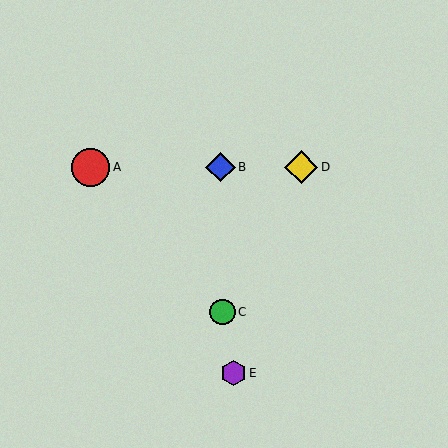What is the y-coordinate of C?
Object C is at y≈312.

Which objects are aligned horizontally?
Objects A, B, D are aligned horizontally.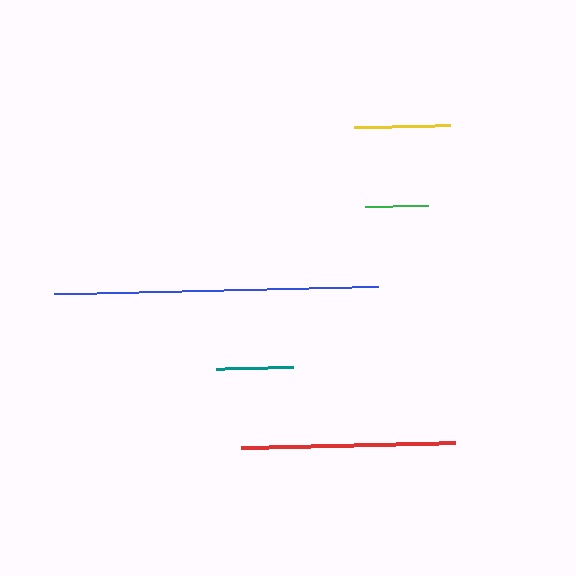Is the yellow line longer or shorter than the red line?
The red line is longer than the yellow line.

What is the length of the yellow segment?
The yellow segment is approximately 97 pixels long.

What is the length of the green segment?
The green segment is approximately 63 pixels long.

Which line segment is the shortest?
The green line is the shortest at approximately 63 pixels.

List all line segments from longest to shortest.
From longest to shortest: blue, red, yellow, teal, green.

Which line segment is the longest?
The blue line is the longest at approximately 324 pixels.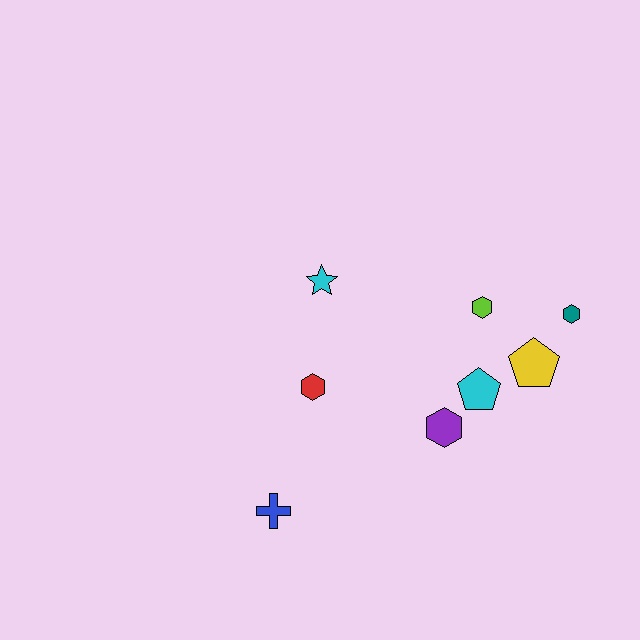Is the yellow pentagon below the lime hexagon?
Yes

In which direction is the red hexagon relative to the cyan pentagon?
The red hexagon is to the left of the cyan pentagon.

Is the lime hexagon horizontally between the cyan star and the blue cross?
No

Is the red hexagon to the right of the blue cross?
Yes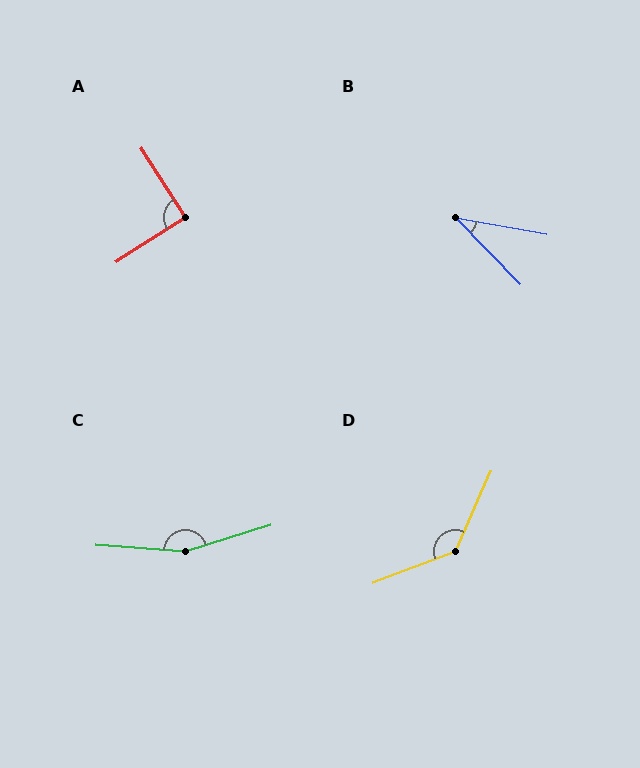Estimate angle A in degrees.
Approximately 90 degrees.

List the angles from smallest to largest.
B (35°), A (90°), D (134°), C (159°).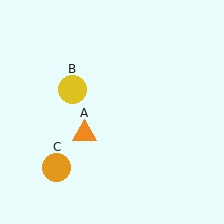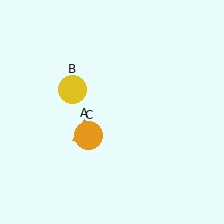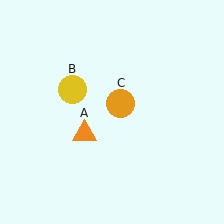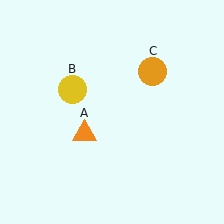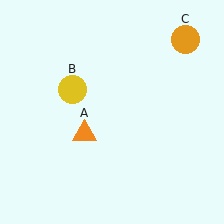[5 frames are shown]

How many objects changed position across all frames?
1 object changed position: orange circle (object C).